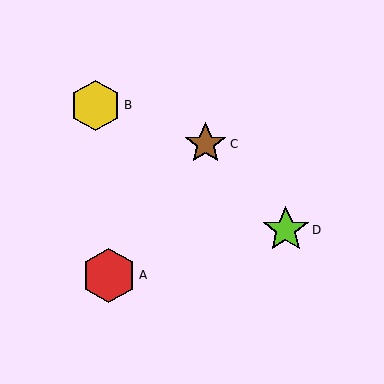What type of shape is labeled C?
Shape C is a brown star.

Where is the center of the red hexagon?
The center of the red hexagon is at (109, 275).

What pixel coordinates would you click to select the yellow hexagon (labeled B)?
Click at (95, 105) to select the yellow hexagon B.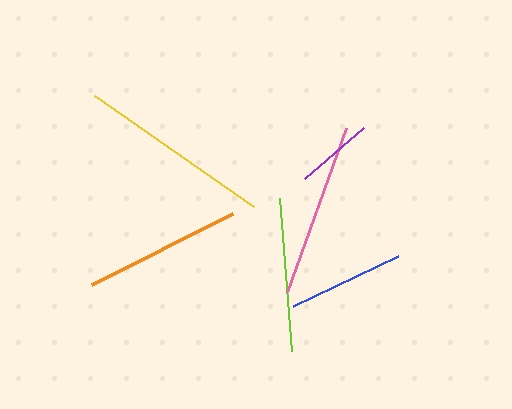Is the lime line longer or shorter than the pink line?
The pink line is longer than the lime line.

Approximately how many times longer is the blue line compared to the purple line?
The blue line is approximately 1.5 times the length of the purple line.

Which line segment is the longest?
The yellow line is the longest at approximately 194 pixels.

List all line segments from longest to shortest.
From longest to shortest: yellow, pink, orange, lime, blue, purple.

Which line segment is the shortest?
The purple line is the shortest at approximately 78 pixels.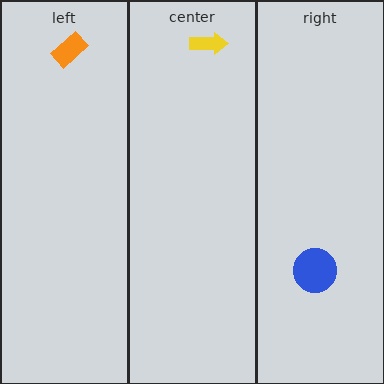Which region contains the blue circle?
The right region.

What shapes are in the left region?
The orange rectangle.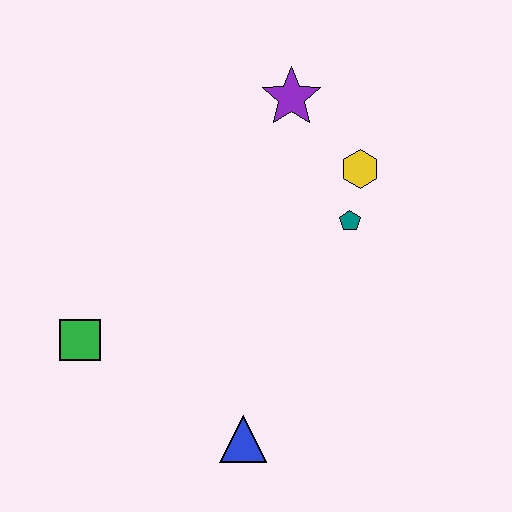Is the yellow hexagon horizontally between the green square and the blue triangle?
No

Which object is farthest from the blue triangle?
The purple star is farthest from the blue triangle.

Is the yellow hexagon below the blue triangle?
No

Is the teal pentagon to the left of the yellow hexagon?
Yes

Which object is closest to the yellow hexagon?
The teal pentagon is closest to the yellow hexagon.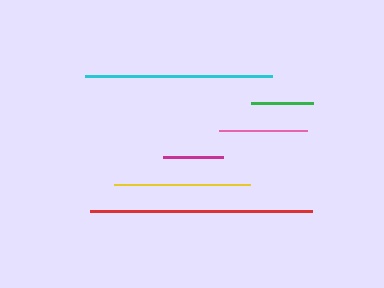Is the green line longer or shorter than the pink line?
The pink line is longer than the green line.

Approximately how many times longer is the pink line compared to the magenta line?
The pink line is approximately 1.5 times the length of the magenta line.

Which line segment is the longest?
The red line is the longest at approximately 222 pixels.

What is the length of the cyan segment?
The cyan segment is approximately 187 pixels long.